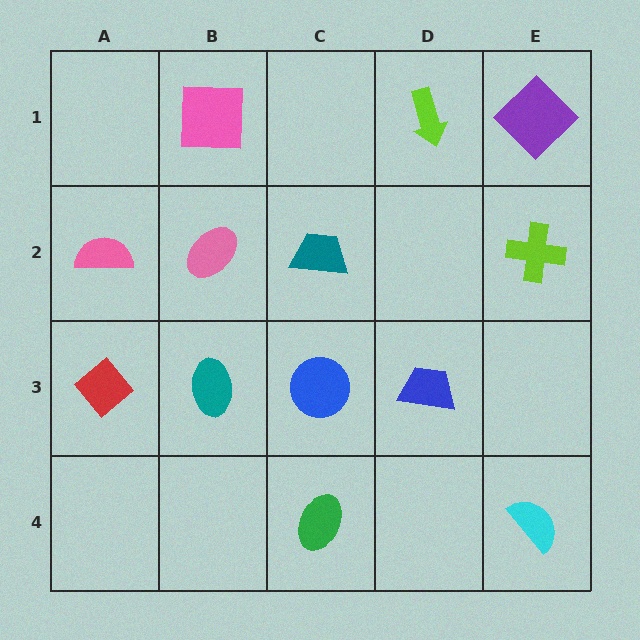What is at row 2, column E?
A lime cross.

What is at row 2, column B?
A pink ellipse.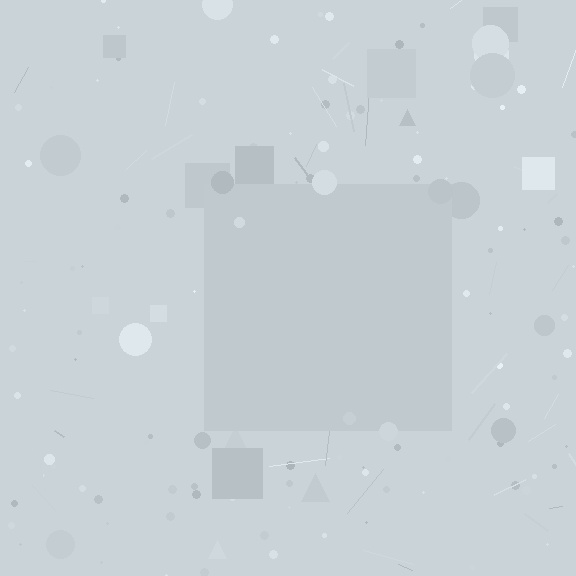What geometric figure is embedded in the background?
A square is embedded in the background.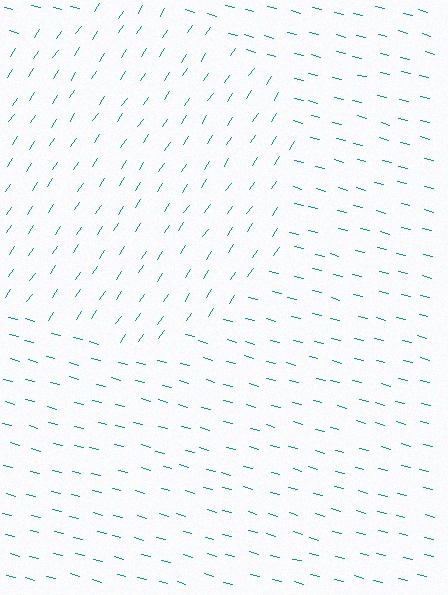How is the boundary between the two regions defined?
The boundary is defined purely by a change in line orientation (approximately 71 degrees difference). All lines are the same color and thickness.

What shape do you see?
I see a circle.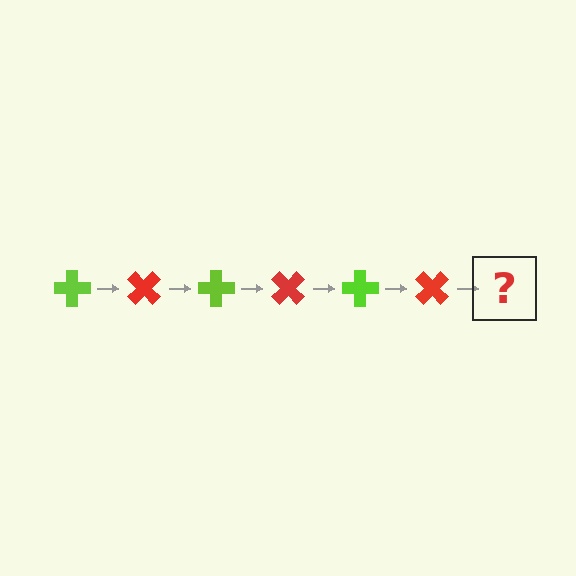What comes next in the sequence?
The next element should be a lime cross, rotated 270 degrees from the start.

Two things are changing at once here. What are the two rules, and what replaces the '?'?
The two rules are that it rotates 45 degrees each step and the color cycles through lime and red. The '?' should be a lime cross, rotated 270 degrees from the start.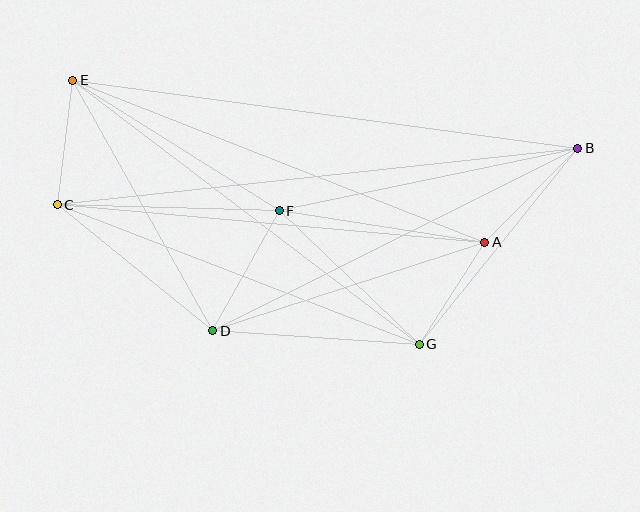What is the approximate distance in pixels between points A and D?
The distance between A and D is approximately 286 pixels.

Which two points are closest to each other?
Points A and G are closest to each other.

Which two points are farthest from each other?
Points B and C are farthest from each other.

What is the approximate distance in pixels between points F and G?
The distance between F and G is approximately 194 pixels.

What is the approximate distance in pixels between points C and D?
The distance between C and D is approximately 200 pixels.